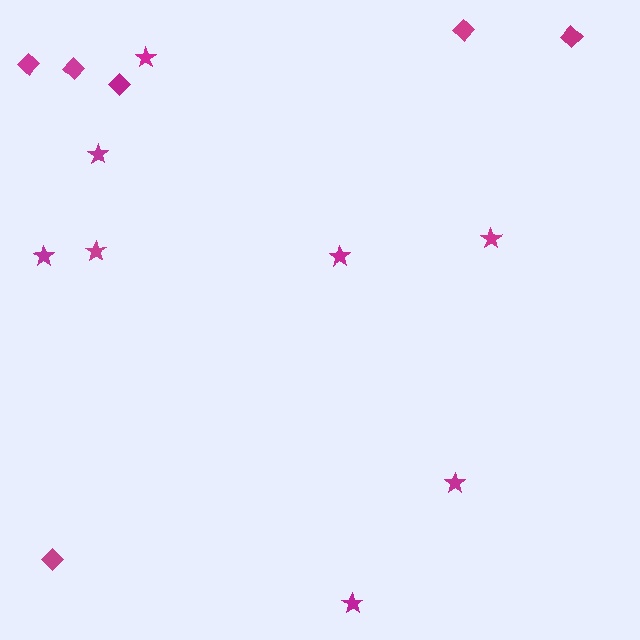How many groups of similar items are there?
There are 2 groups: one group of stars (8) and one group of diamonds (6).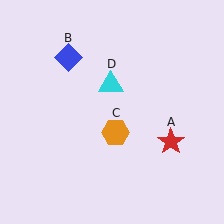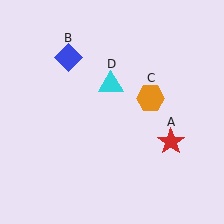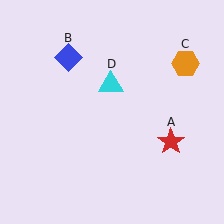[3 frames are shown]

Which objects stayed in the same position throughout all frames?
Red star (object A) and blue diamond (object B) and cyan triangle (object D) remained stationary.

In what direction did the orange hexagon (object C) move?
The orange hexagon (object C) moved up and to the right.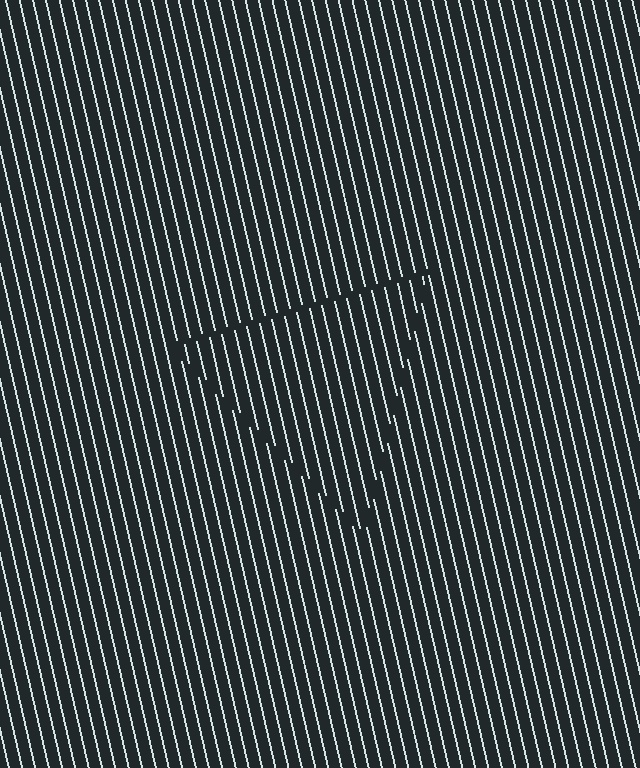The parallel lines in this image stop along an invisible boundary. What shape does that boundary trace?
An illusory triangle. The interior of the shape contains the same grating, shifted by half a period — the contour is defined by the phase discontinuity where line-ends from the inner and outer gratings abut.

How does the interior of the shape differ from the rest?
The interior of the shape contains the same grating, shifted by half a period — the contour is defined by the phase discontinuity where line-ends from the inner and outer gratings abut.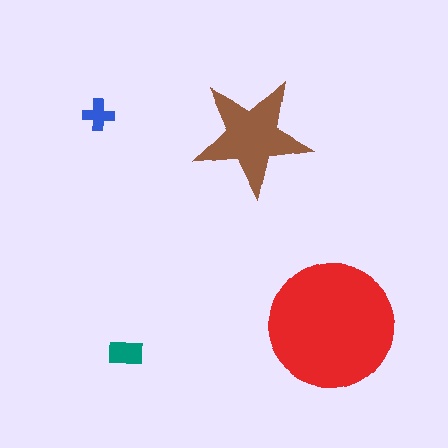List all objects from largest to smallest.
The red circle, the brown star, the teal rectangle, the blue cross.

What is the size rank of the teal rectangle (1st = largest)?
3rd.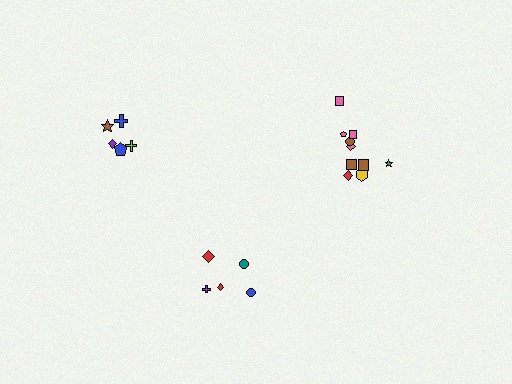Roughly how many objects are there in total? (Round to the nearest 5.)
Roughly 20 objects in total.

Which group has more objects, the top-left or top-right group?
The top-right group.